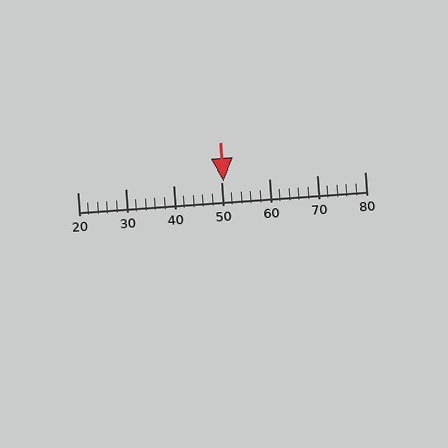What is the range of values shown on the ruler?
The ruler shows values from 20 to 80.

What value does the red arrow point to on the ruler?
The red arrow points to approximately 51.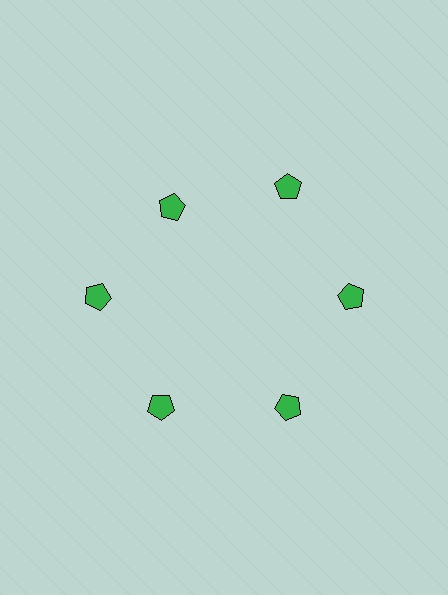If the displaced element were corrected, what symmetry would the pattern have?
It would have 6-fold rotational symmetry — the pattern would map onto itself every 60 degrees.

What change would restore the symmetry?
The symmetry would be restored by moving it outward, back onto the ring so that all 6 pentagons sit at equal angles and equal distance from the center.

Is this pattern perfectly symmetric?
No. The 6 green pentagons are arranged in a ring, but one element near the 11 o'clock position is pulled inward toward the center, breaking the 6-fold rotational symmetry.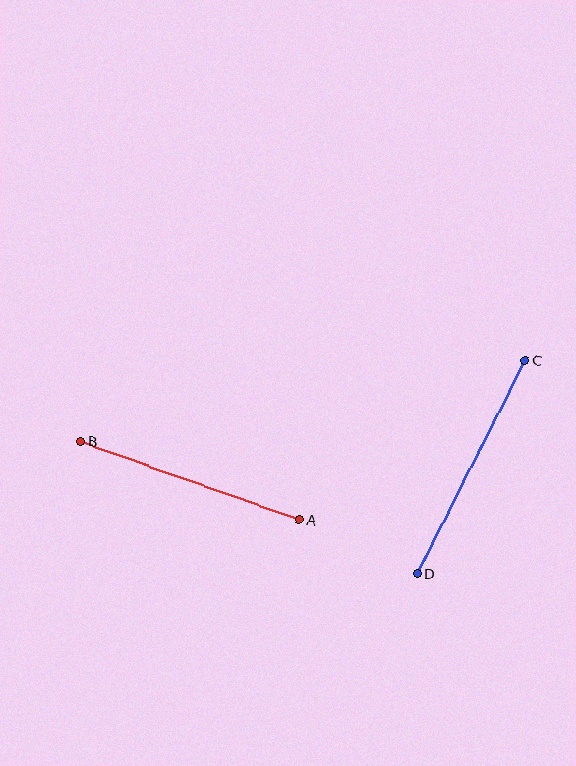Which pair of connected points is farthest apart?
Points C and D are farthest apart.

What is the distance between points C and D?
The distance is approximately 239 pixels.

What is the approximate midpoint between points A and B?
The midpoint is at approximately (190, 481) pixels.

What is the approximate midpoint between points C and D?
The midpoint is at approximately (471, 467) pixels.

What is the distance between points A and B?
The distance is approximately 232 pixels.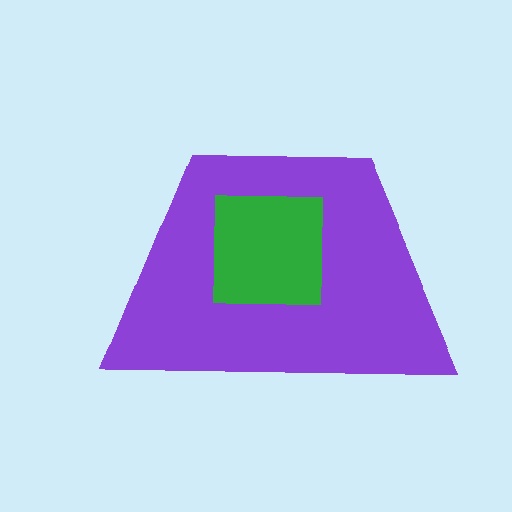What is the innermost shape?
The green square.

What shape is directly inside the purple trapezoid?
The green square.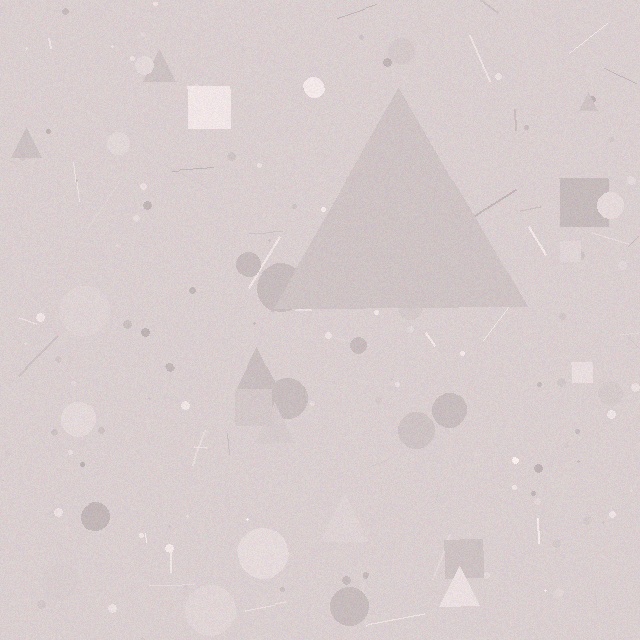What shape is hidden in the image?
A triangle is hidden in the image.